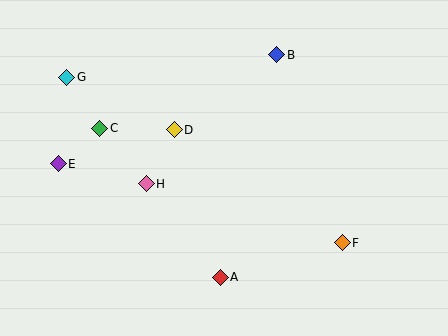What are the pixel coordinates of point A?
Point A is at (220, 277).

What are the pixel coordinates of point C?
Point C is at (100, 128).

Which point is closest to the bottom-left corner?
Point E is closest to the bottom-left corner.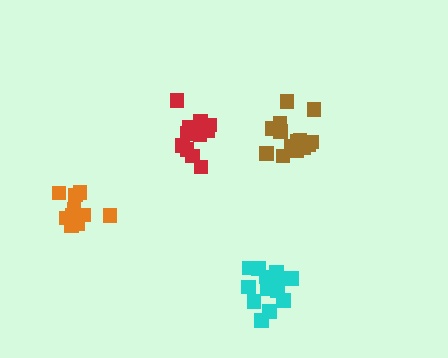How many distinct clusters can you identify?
There are 4 distinct clusters.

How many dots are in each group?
Group 1: 14 dots, Group 2: 10 dots, Group 3: 12 dots, Group 4: 14 dots (50 total).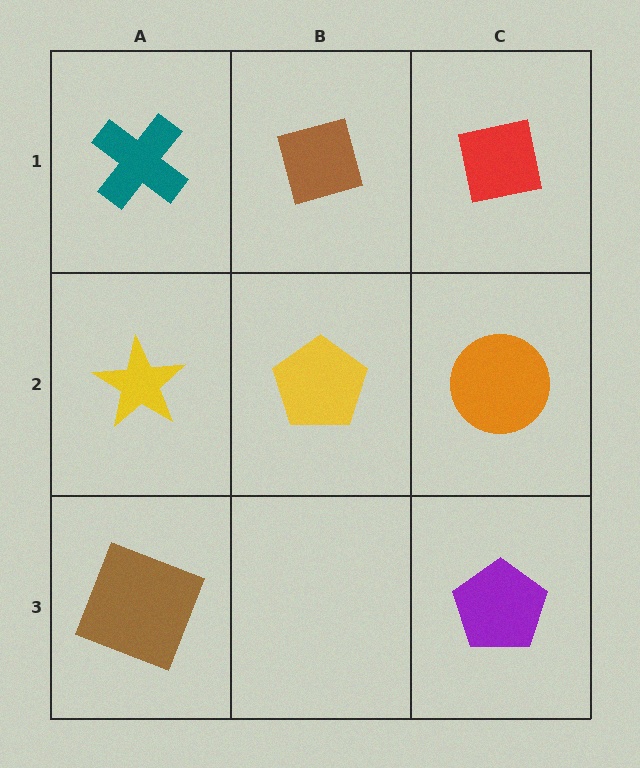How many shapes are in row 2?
3 shapes.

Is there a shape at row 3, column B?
No, that cell is empty.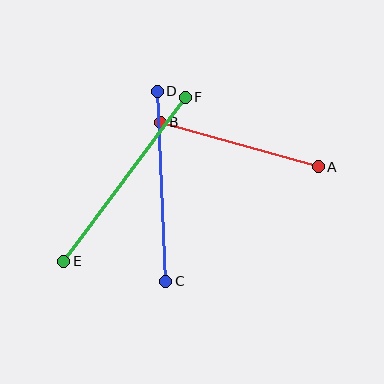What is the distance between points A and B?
The distance is approximately 164 pixels.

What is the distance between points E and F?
The distance is approximately 204 pixels.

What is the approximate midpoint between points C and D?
The midpoint is at approximately (161, 186) pixels.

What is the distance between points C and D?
The distance is approximately 190 pixels.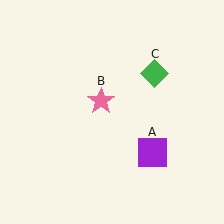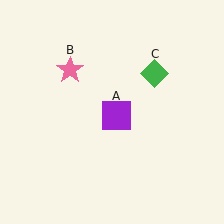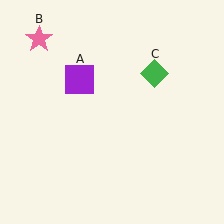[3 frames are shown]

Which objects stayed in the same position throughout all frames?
Green diamond (object C) remained stationary.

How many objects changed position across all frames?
2 objects changed position: purple square (object A), pink star (object B).